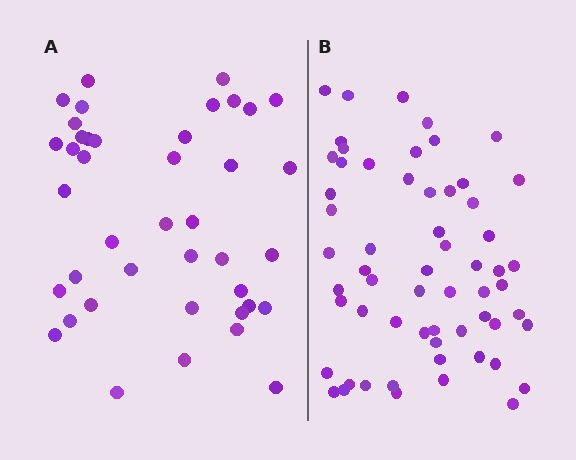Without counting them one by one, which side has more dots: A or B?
Region B (the right region) has more dots.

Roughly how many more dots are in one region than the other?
Region B has approximately 20 more dots than region A.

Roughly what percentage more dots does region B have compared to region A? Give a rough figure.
About 45% more.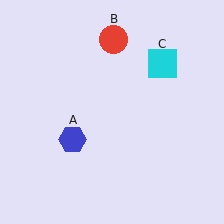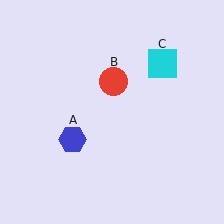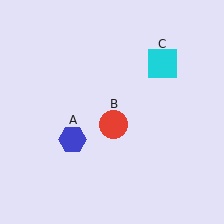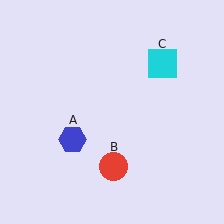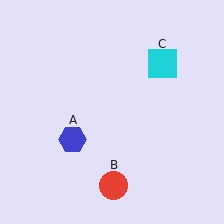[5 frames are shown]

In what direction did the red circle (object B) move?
The red circle (object B) moved down.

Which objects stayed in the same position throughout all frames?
Blue hexagon (object A) and cyan square (object C) remained stationary.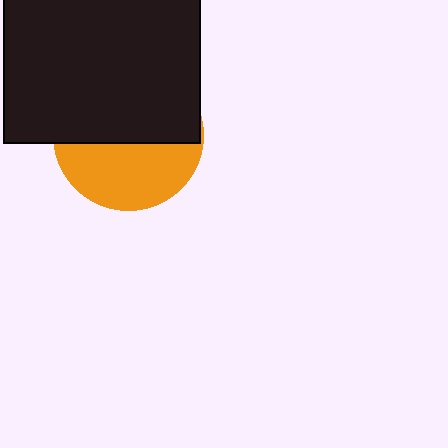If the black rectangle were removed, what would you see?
You would see the complete orange circle.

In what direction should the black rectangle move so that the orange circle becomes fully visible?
The black rectangle should move up. That is the shortest direction to clear the overlap and leave the orange circle fully visible.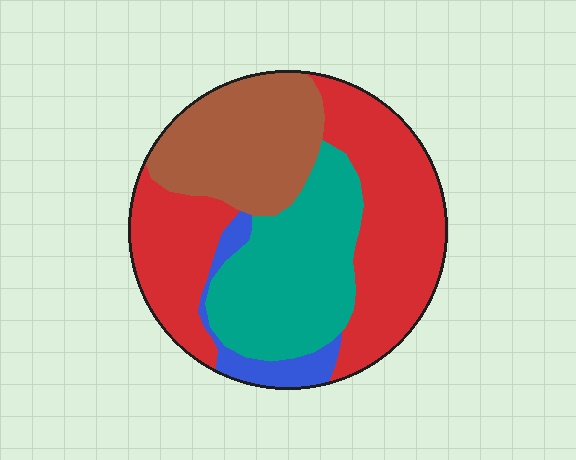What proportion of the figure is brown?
Brown covers roughly 25% of the figure.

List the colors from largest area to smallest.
From largest to smallest: red, teal, brown, blue.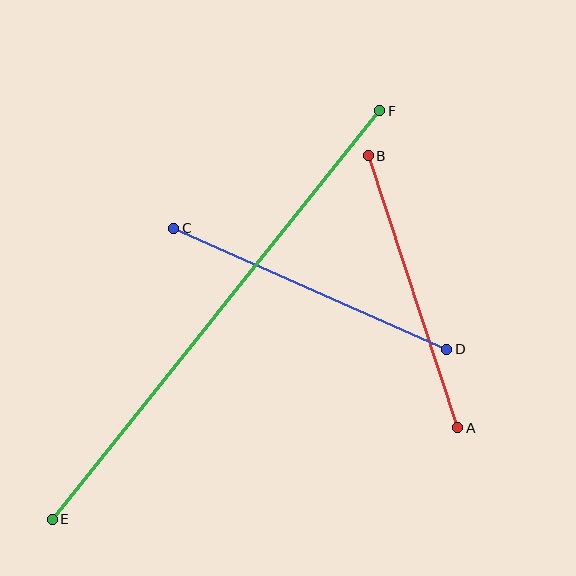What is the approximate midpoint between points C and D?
The midpoint is at approximately (310, 289) pixels.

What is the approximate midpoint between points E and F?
The midpoint is at approximately (216, 315) pixels.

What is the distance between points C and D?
The distance is approximately 299 pixels.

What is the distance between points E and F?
The distance is approximately 523 pixels.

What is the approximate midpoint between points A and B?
The midpoint is at approximately (413, 292) pixels.